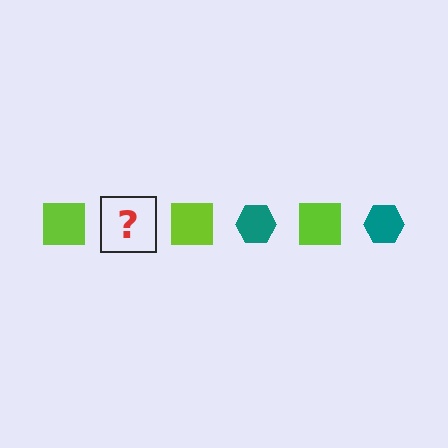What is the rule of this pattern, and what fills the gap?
The rule is that the pattern alternates between lime square and teal hexagon. The gap should be filled with a teal hexagon.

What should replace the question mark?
The question mark should be replaced with a teal hexagon.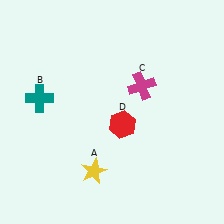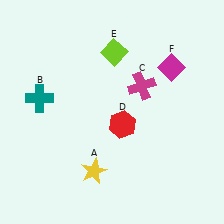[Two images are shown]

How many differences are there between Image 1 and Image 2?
There are 2 differences between the two images.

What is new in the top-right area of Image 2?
A magenta diamond (F) was added in the top-right area of Image 2.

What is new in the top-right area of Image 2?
A lime diamond (E) was added in the top-right area of Image 2.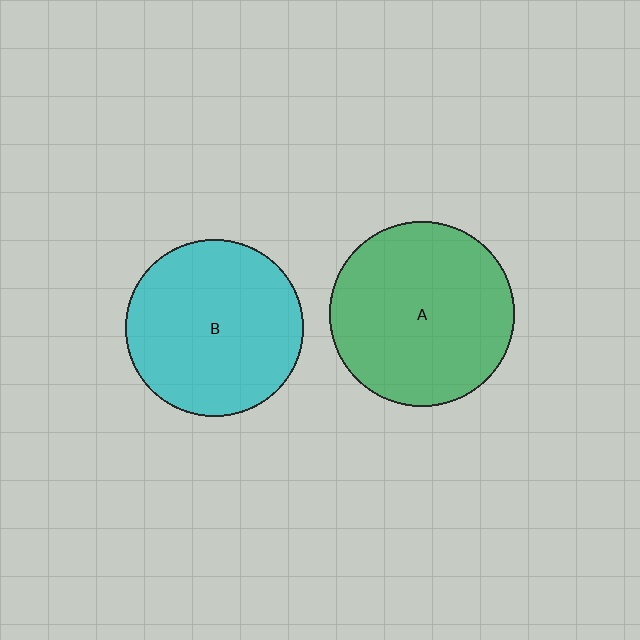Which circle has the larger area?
Circle A (green).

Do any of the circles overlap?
No, none of the circles overlap.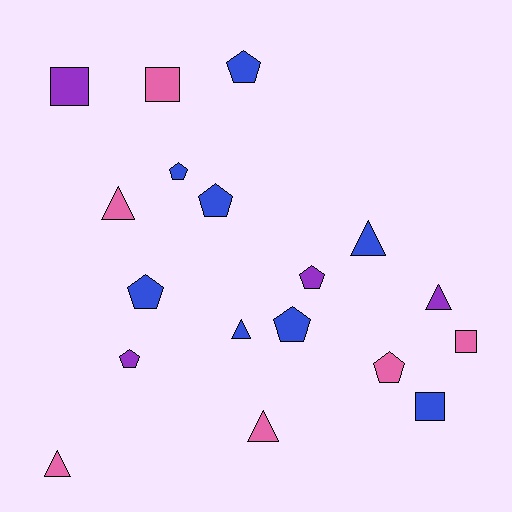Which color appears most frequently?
Blue, with 8 objects.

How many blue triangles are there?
There are 2 blue triangles.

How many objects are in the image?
There are 18 objects.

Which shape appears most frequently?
Pentagon, with 8 objects.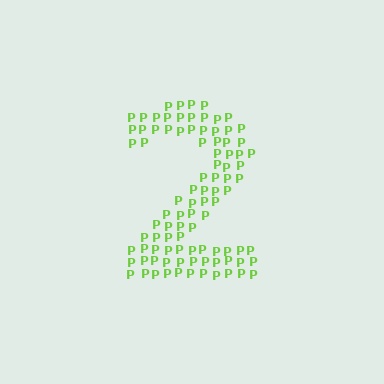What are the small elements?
The small elements are letter P's.